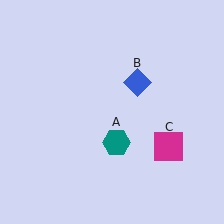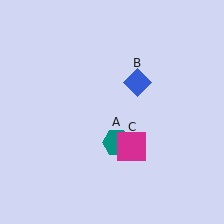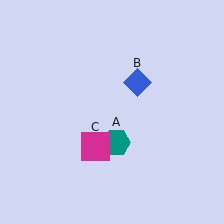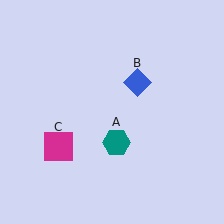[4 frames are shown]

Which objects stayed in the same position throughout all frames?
Teal hexagon (object A) and blue diamond (object B) remained stationary.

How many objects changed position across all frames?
1 object changed position: magenta square (object C).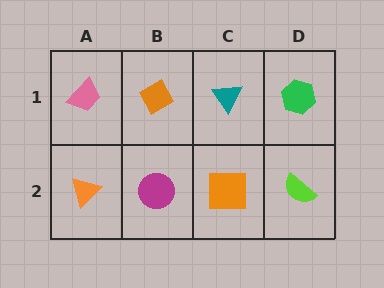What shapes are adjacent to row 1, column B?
A magenta circle (row 2, column B), a pink trapezoid (row 1, column A), a teal triangle (row 1, column C).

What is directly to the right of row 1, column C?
A green hexagon.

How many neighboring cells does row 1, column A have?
2.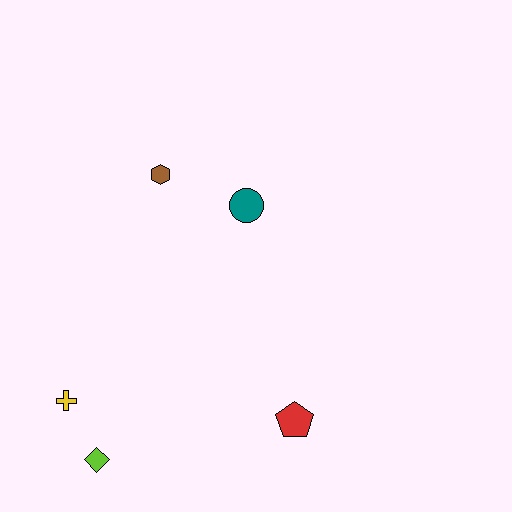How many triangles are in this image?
There are no triangles.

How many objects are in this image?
There are 5 objects.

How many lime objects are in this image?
There is 1 lime object.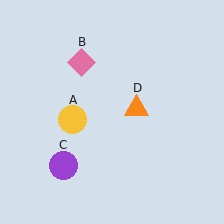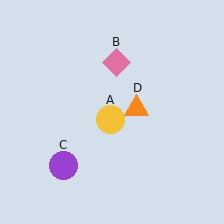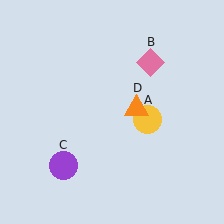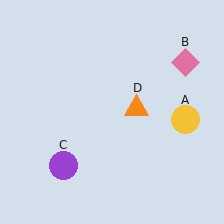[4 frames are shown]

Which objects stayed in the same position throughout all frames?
Purple circle (object C) and orange triangle (object D) remained stationary.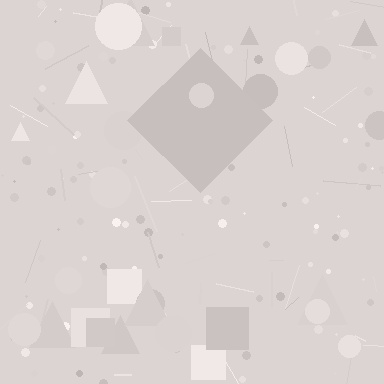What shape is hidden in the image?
A diamond is hidden in the image.